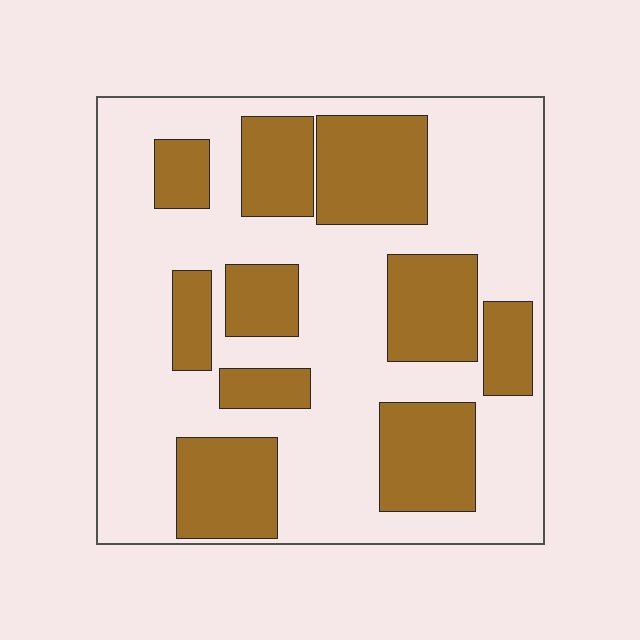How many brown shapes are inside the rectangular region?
10.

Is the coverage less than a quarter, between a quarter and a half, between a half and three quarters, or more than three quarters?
Between a quarter and a half.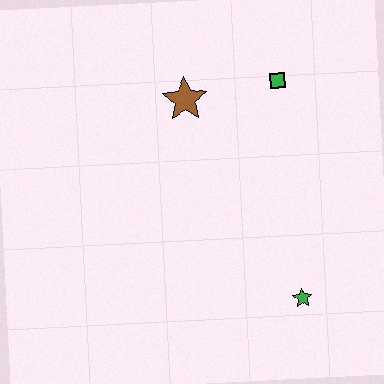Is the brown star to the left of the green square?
Yes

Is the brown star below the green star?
No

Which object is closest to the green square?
The brown star is closest to the green square.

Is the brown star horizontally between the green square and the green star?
No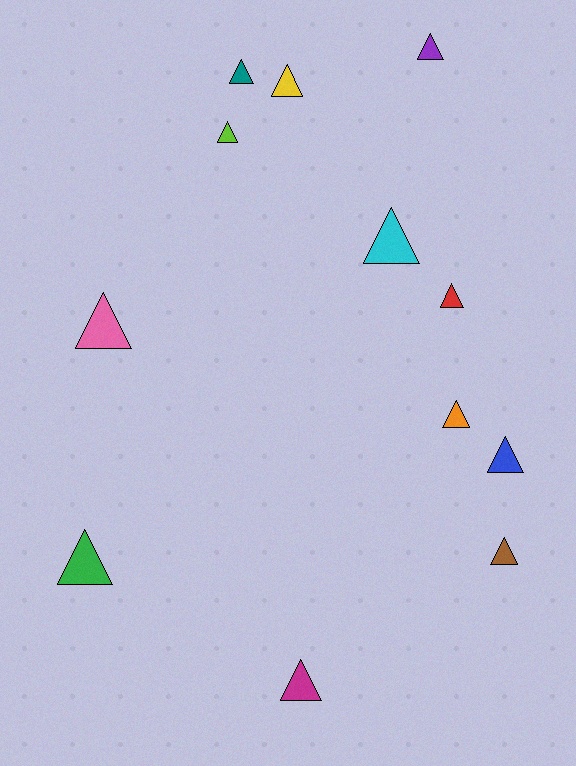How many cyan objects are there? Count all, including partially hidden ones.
There is 1 cyan object.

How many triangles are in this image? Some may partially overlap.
There are 12 triangles.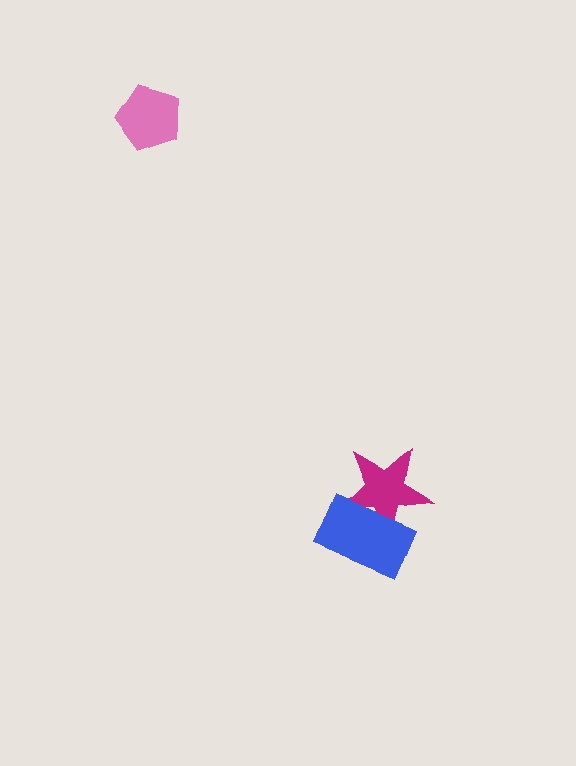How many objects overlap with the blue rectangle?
1 object overlaps with the blue rectangle.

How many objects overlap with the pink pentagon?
0 objects overlap with the pink pentagon.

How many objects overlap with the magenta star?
1 object overlaps with the magenta star.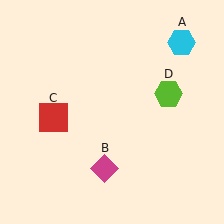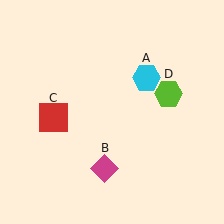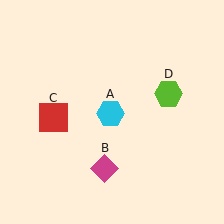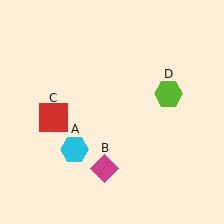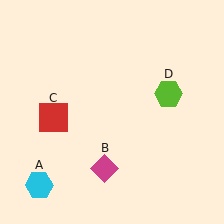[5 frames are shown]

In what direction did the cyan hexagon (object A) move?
The cyan hexagon (object A) moved down and to the left.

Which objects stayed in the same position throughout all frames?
Magenta diamond (object B) and red square (object C) and lime hexagon (object D) remained stationary.